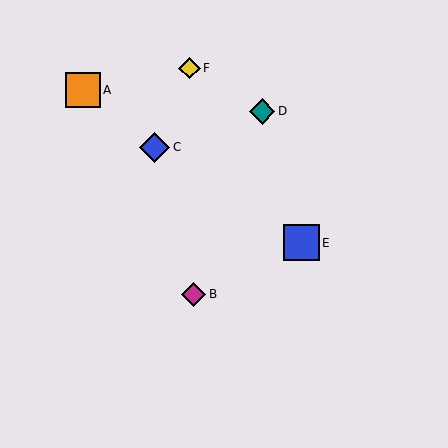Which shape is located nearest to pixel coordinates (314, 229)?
The blue square (labeled E) at (301, 243) is nearest to that location.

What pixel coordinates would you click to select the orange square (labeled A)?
Click at (83, 90) to select the orange square A.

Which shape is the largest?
The blue square (labeled E) is the largest.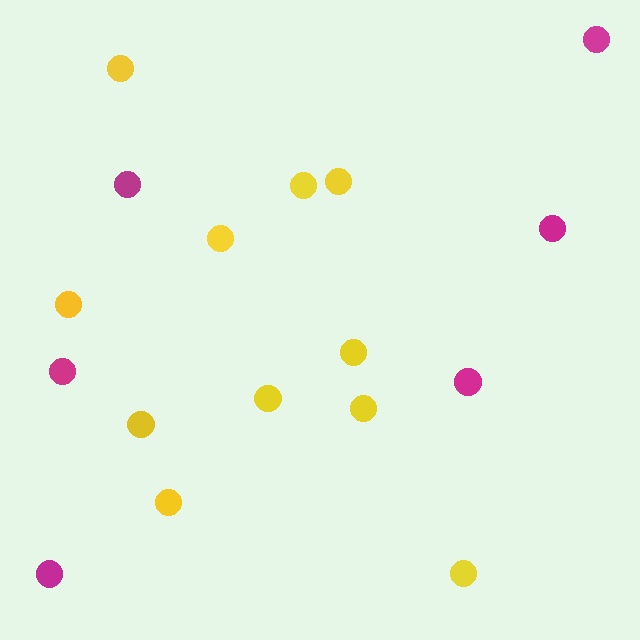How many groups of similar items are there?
There are 2 groups: one group of magenta circles (6) and one group of yellow circles (11).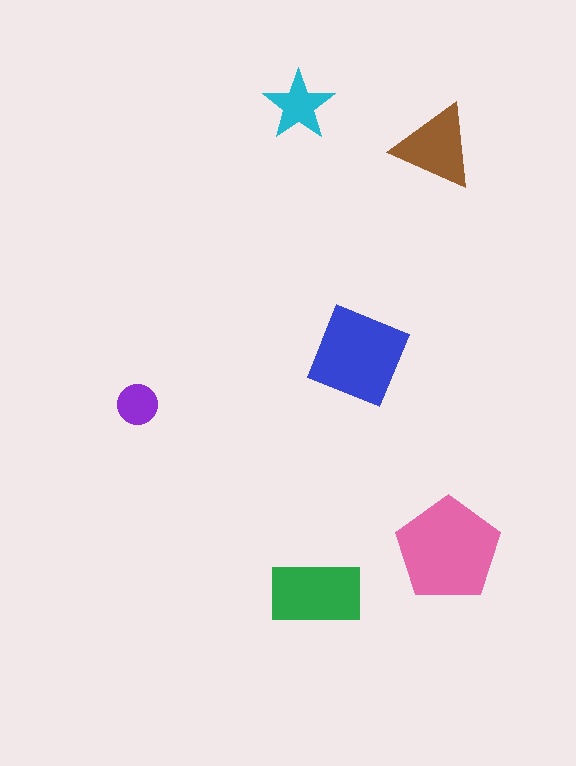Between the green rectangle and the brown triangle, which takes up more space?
The green rectangle.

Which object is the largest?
The pink pentagon.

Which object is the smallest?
The purple circle.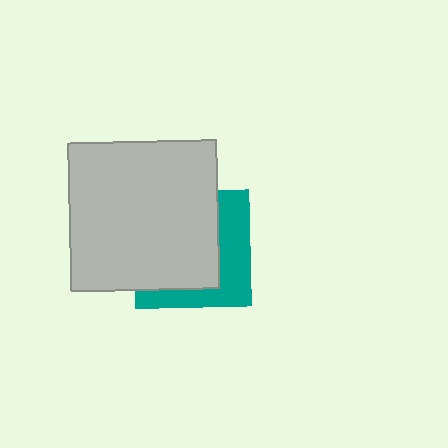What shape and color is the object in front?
The object in front is a light gray square.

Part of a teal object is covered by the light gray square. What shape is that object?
It is a square.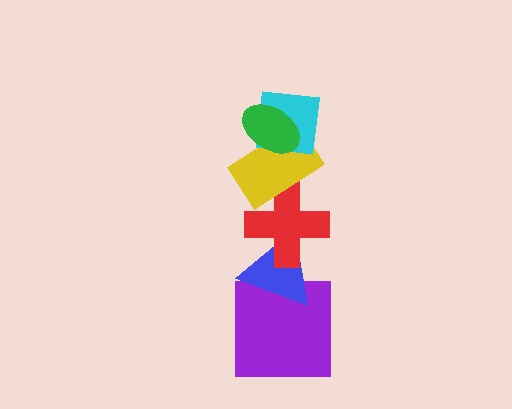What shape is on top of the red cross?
The yellow rectangle is on top of the red cross.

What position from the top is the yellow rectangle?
The yellow rectangle is 3rd from the top.